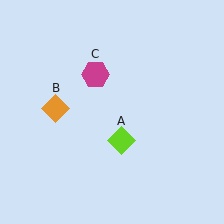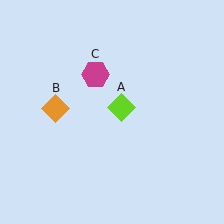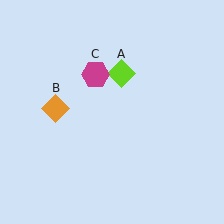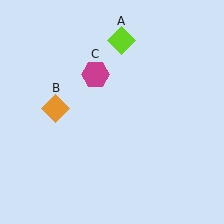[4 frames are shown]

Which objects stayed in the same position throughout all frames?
Orange diamond (object B) and magenta hexagon (object C) remained stationary.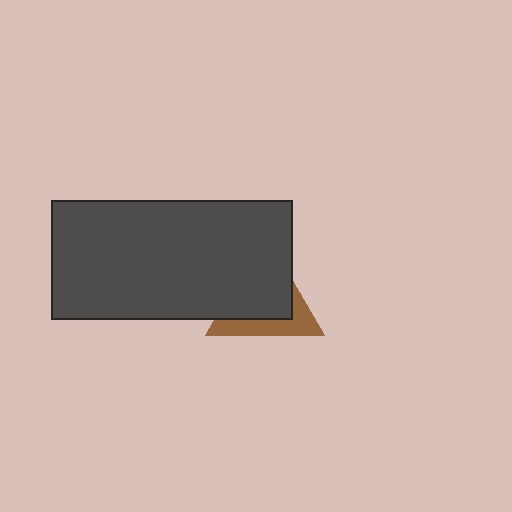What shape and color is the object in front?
The object in front is a dark gray rectangle.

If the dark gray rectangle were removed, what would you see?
You would see the complete brown triangle.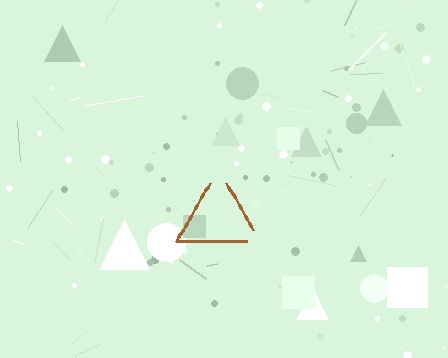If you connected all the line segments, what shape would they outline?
They would outline a triangle.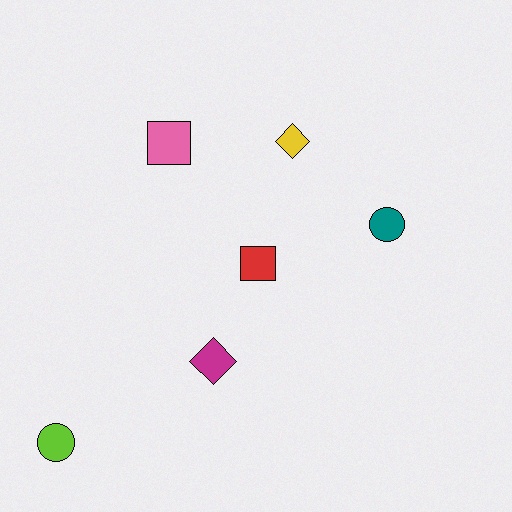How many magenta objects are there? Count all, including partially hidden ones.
There is 1 magenta object.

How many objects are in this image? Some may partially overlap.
There are 6 objects.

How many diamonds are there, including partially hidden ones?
There are 2 diamonds.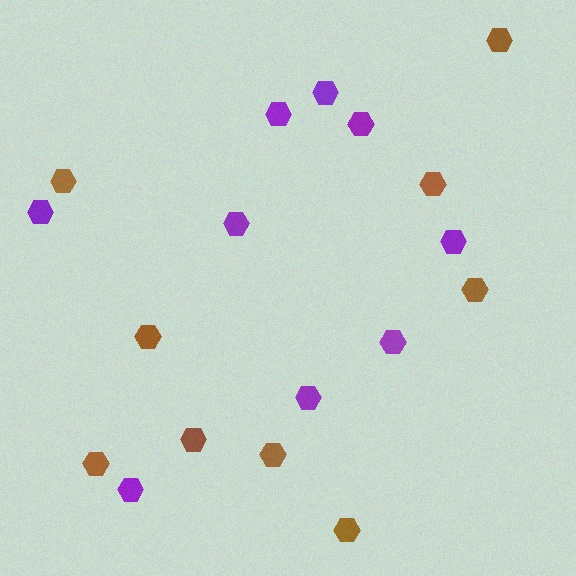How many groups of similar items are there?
There are 2 groups: one group of brown hexagons (9) and one group of purple hexagons (9).